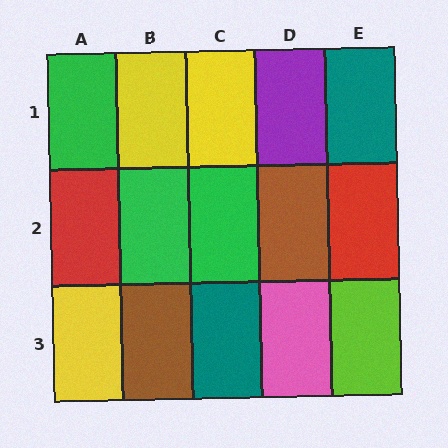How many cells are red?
2 cells are red.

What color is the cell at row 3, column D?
Pink.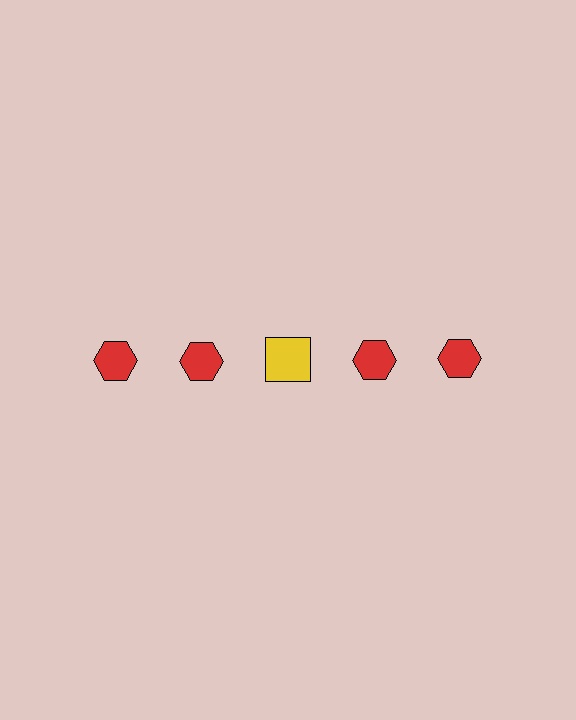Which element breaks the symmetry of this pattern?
The yellow square in the top row, center column breaks the symmetry. All other shapes are red hexagons.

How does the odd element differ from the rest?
It differs in both color (yellow instead of red) and shape (square instead of hexagon).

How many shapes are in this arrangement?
There are 5 shapes arranged in a grid pattern.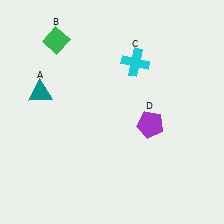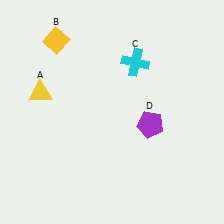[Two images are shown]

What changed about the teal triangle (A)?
In Image 1, A is teal. In Image 2, it changed to yellow.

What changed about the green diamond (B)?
In Image 1, B is green. In Image 2, it changed to yellow.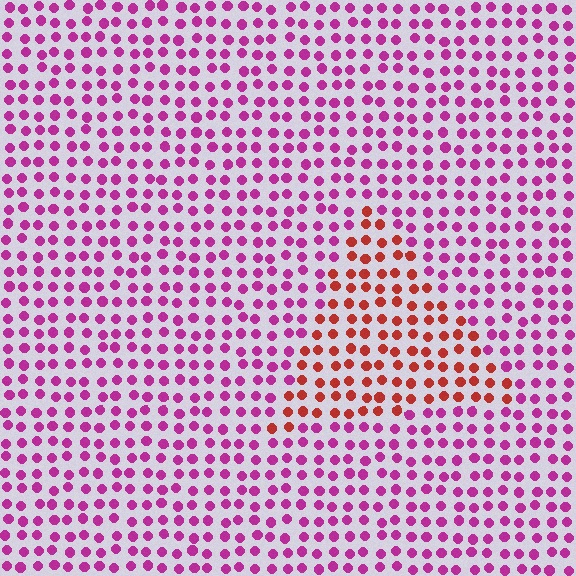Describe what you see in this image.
The image is filled with small magenta elements in a uniform arrangement. A triangle-shaped region is visible where the elements are tinted to a slightly different hue, forming a subtle color boundary.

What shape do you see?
I see a triangle.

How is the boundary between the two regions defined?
The boundary is defined purely by a slight shift in hue (about 48 degrees). Spacing, size, and orientation are identical on both sides.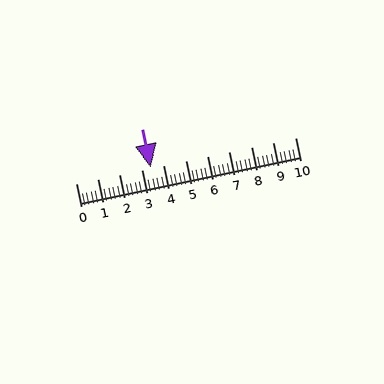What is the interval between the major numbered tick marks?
The major tick marks are spaced 1 units apart.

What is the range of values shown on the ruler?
The ruler shows values from 0 to 10.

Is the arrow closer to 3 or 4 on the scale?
The arrow is closer to 3.